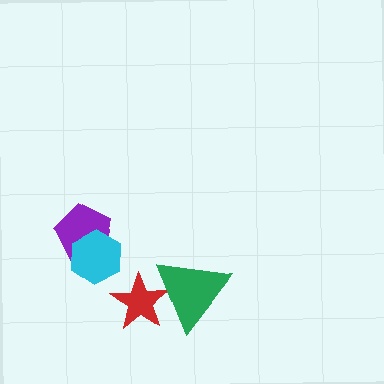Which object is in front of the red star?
The green triangle is in front of the red star.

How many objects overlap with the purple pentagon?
1 object overlaps with the purple pentagon.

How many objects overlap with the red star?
1 object overlaps with the red star.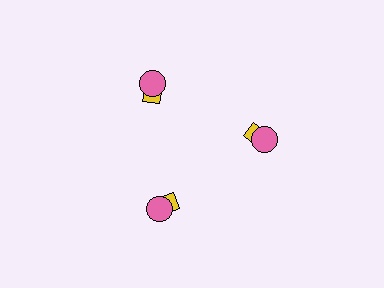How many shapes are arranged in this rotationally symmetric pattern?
There are 6 shapes, arranged in 3 groups of 2.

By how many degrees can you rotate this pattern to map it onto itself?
The pattern maps onto itself every 120 degrees of rotation.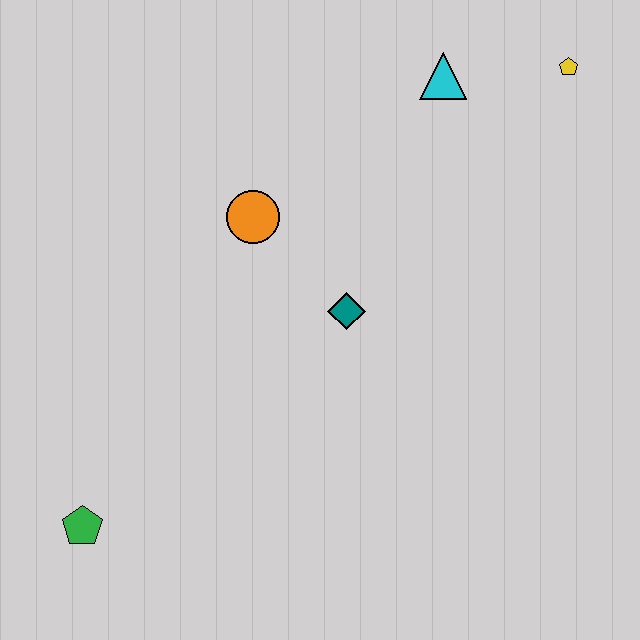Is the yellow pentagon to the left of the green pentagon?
No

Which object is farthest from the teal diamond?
The green pentagon is farthest from the teal diamond.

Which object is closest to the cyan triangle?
The yellow pentagon is closest to the cyan triangle.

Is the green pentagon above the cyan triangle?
No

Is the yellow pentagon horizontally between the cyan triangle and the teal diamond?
No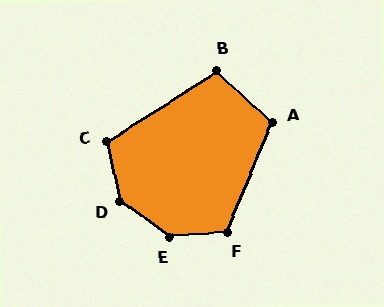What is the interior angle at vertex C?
Approximately 110 degrees (obtuse).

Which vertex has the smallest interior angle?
B, at approximately 104 degrees.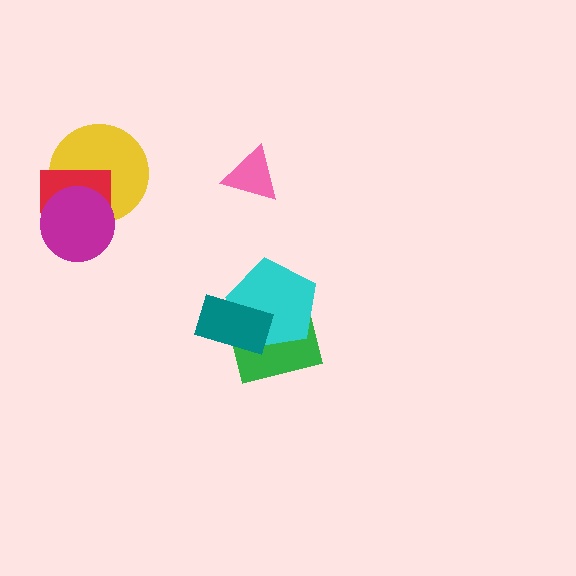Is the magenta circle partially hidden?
No, no other shape covers it.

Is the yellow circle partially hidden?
Yes, it is partially covered by another shape.